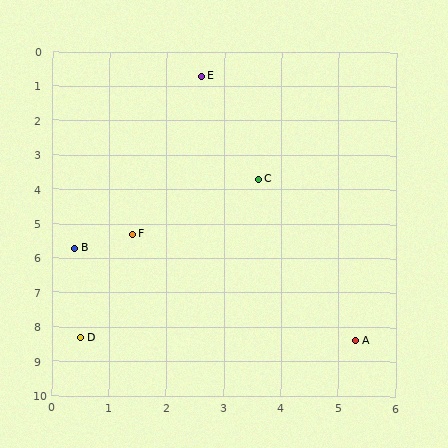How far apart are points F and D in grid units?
Points F and D are about 3.1 grid units apart.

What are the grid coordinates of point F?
Point F is at approximately (1.4, 5.3).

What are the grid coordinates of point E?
Point E is at approximately (2.6, 0.7).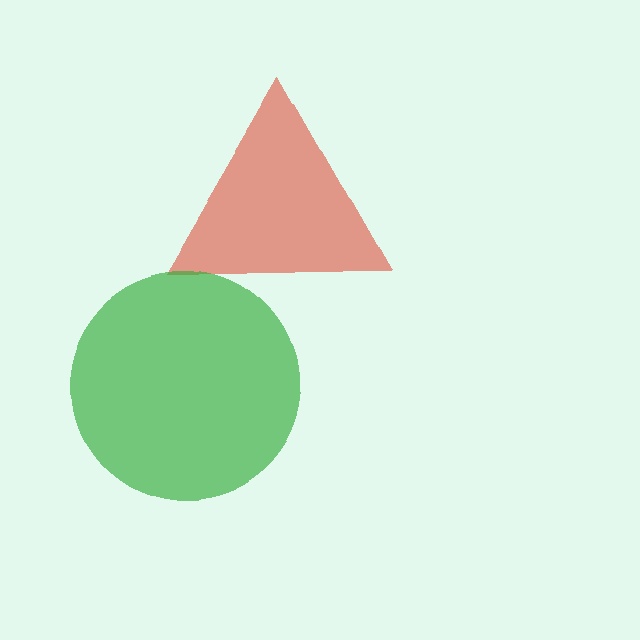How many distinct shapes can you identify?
There are 2 distinct shapes: a red triangle, a green circle.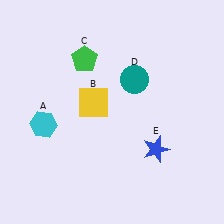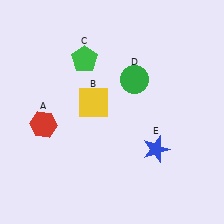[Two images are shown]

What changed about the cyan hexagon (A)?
In Image 1, A is cyan. In Image 2, it changed to red.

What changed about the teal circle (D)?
In Image 1, D is teal. In Image 2, it changed to green.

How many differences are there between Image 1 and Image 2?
There are 2 differences between the two images.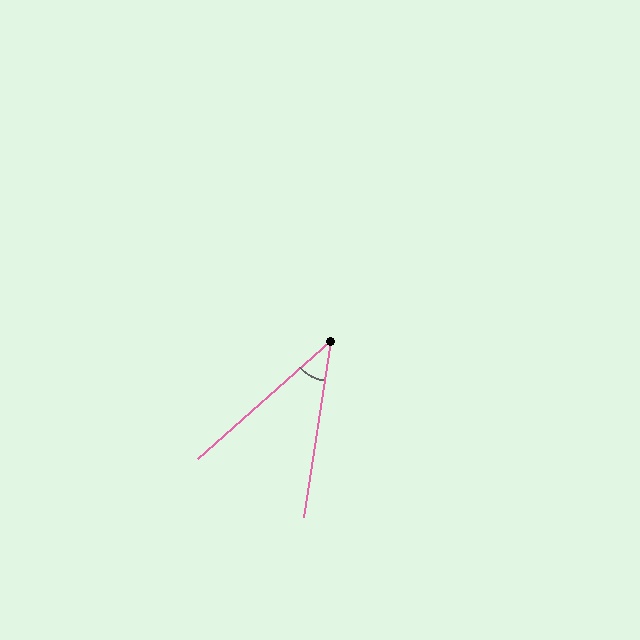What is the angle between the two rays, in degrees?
Approximately 40 degrees.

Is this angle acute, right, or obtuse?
It is acute.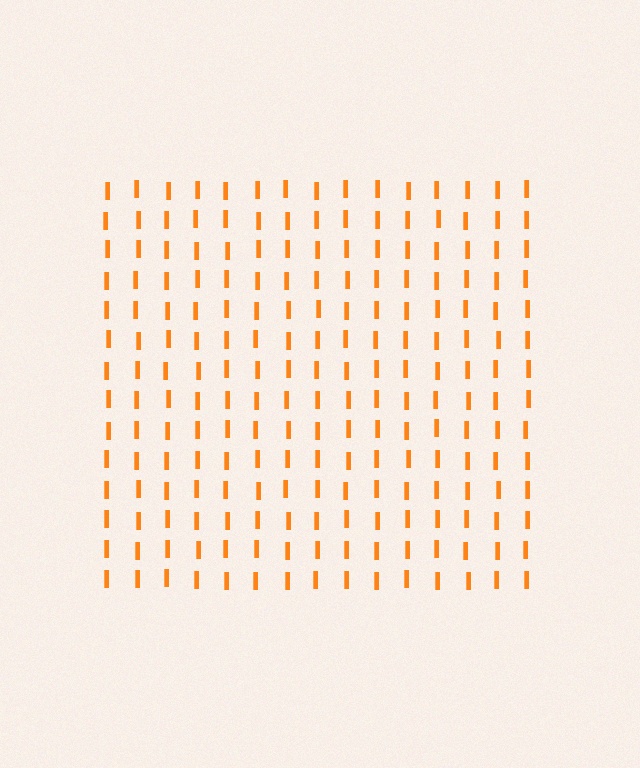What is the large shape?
The large shape is a square.